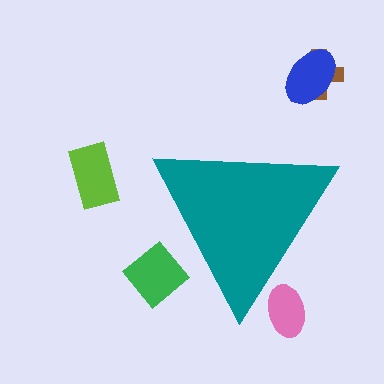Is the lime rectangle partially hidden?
No, the lime rectangle is fully visible.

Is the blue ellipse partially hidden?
No, the blue ellipse is fully visible.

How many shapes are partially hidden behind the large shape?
2 shapes are partially hidden.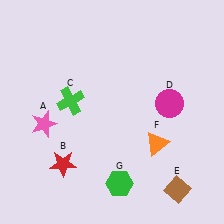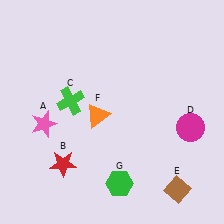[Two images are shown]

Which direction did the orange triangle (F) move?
The orange triangle (F) moved left.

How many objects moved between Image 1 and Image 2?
2 objects moved between the two images.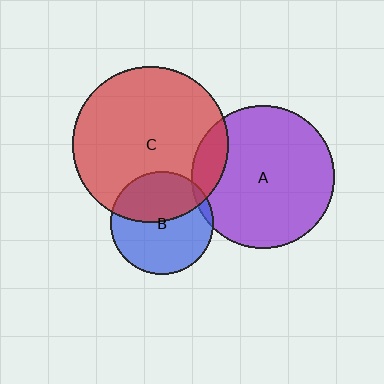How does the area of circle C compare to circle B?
Approximately 2.3 times.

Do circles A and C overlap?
Yes.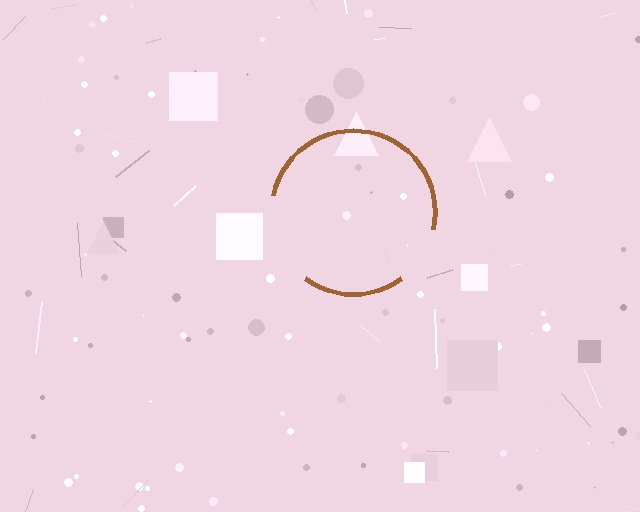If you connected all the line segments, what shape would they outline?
They would outline a circle.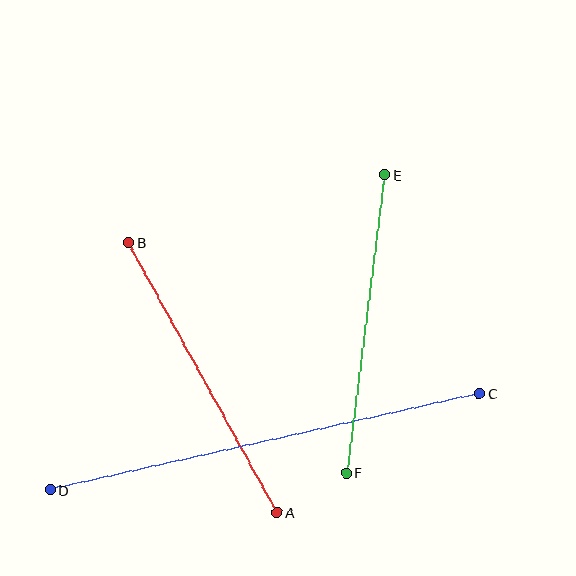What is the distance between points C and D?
The distance is approximately 440 pixels.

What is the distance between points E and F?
The distance is approximately 301 pixels.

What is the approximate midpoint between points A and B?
The midpoint is at approximately (203, 377) pixels.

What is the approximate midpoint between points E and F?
The midpoint is at approximately (365, 324) pixels.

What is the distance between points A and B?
The distance is approximately 308 pixels.